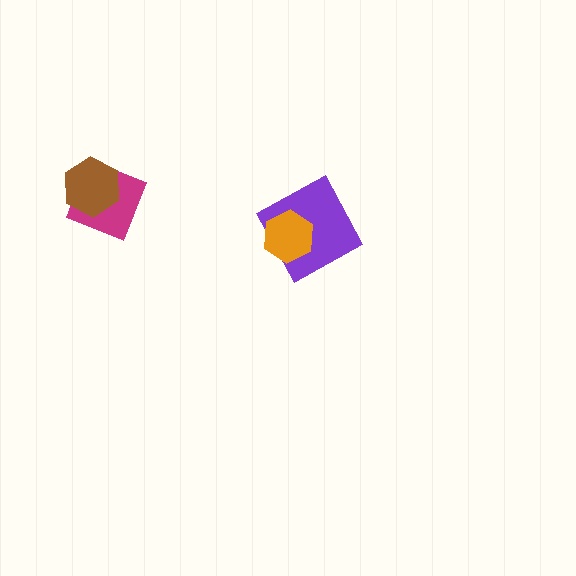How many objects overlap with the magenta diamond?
1 object overlaps with the magenta diamond.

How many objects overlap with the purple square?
1 object overlaps with the purple square.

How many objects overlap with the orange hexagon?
1 object overlaps with the orange hexagon.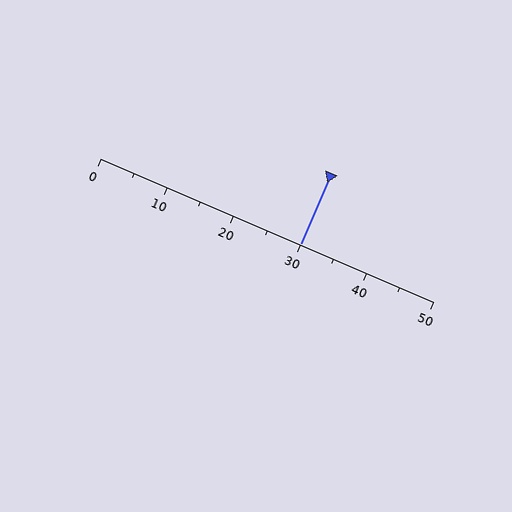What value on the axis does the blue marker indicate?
The marker indicates approximately 30.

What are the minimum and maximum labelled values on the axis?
The axis runs from 0 to 50.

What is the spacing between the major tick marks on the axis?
The major ticks are spaced 10 apart.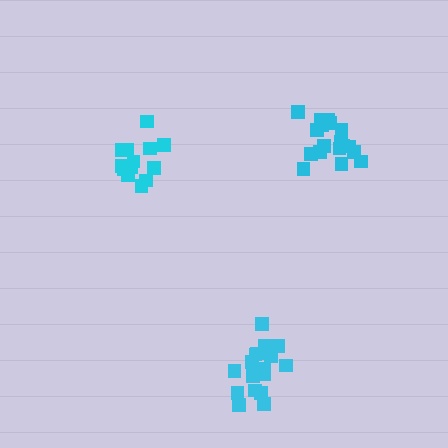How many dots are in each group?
Group 1: 15 dots, Group 2: 19 dots, Group 3: 19 dots (53 total).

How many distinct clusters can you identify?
There are 3 distinct clusters.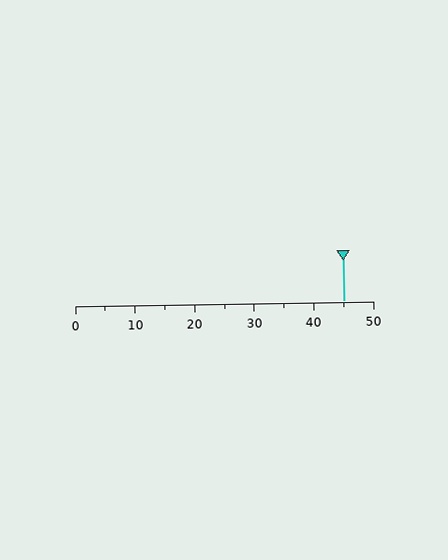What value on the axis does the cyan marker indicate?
The marker indicates approximately 45.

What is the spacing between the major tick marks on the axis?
The major ticks are spaced 10 apart.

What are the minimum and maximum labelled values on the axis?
The axis runs from 0 to 50.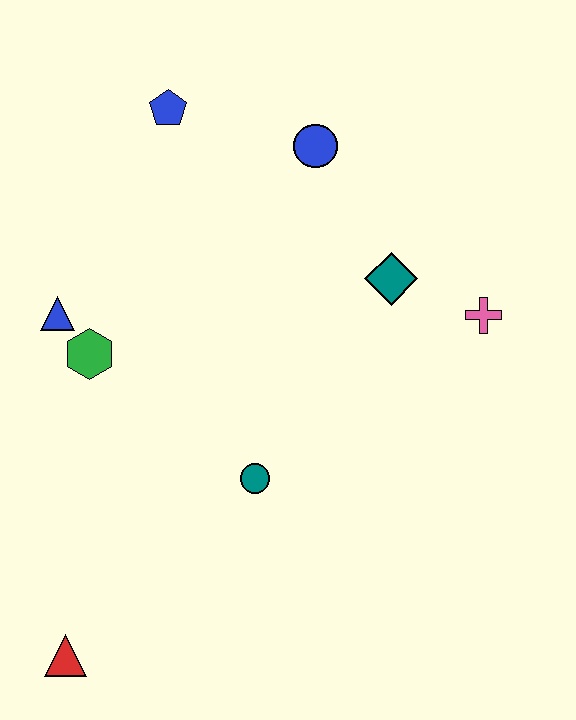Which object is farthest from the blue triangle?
The pink cross is farthest from the blue triangle.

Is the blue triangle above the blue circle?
No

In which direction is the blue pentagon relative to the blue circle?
The blue pentagon is to the left of the blue circle.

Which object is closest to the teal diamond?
The pink cross is closest to the teal diamond.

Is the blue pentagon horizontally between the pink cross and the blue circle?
No